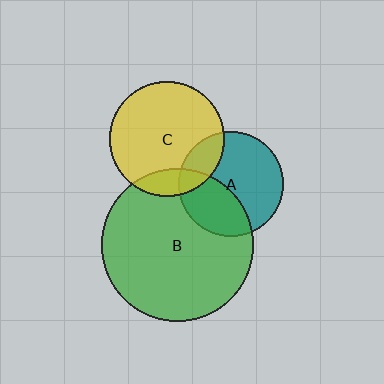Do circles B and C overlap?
Yes.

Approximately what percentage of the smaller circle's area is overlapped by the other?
Approximately 15%.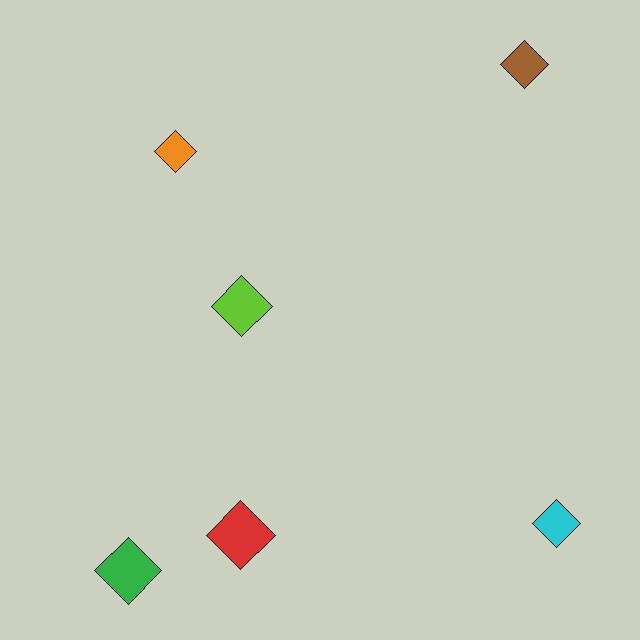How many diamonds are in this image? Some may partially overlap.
There are 6 diamonds.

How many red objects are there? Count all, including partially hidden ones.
There is 1 red object.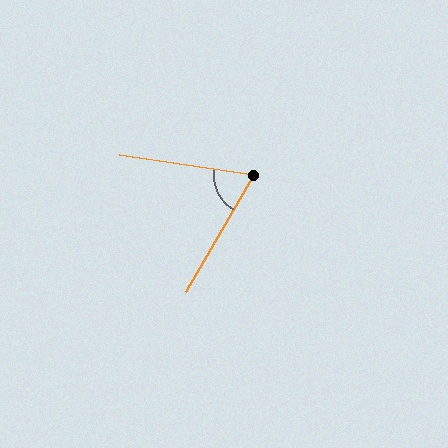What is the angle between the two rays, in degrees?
Approximately 68 degrees.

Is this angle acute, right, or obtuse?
It is acute.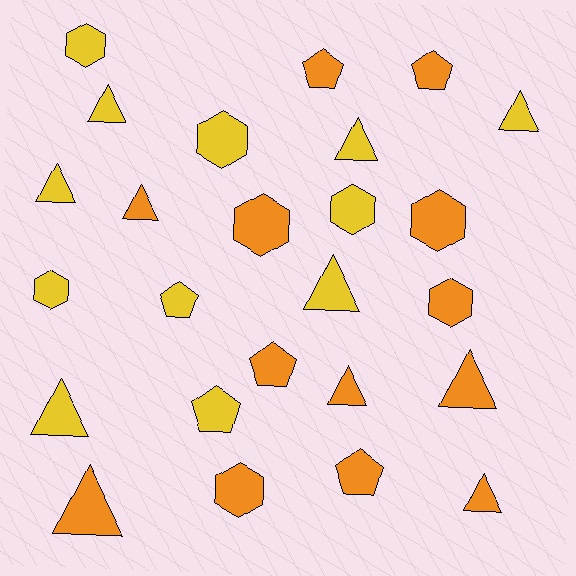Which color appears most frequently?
Orange, with 13 objects.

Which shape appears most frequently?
Triangle, with 11 objects.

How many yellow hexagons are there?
There are 4 yellow hexagons.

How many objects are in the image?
There are 25 objects.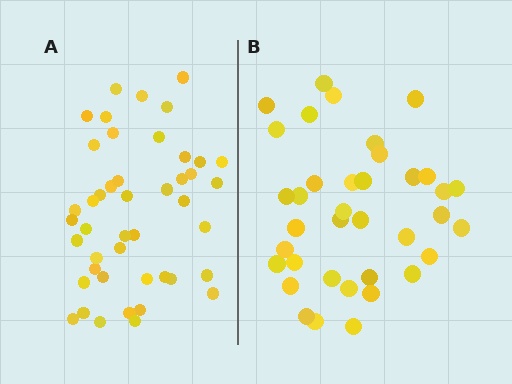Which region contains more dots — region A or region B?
Region A (the left region) has more dots.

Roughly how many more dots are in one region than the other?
Region A has roughly 8 or so more dots than region B.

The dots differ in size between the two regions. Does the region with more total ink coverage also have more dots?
No. Region B has more total ink coverage because its dots are larger, but region A actually contains more individual dots. Total area can be misleading — the number of items is what matters here.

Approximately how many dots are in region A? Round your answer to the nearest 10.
About 40 dots. (The exact count is 45, which rounds to 40.)